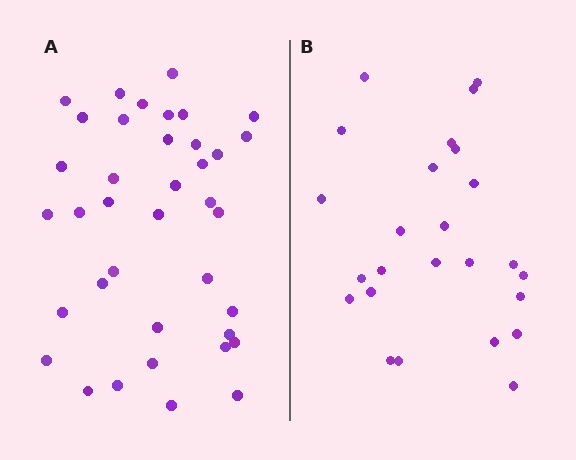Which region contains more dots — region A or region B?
Region A (the left region) has more dots.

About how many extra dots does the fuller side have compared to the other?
Region A has approximately 15 more dots than region B.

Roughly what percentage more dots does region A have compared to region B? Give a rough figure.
About 50% more.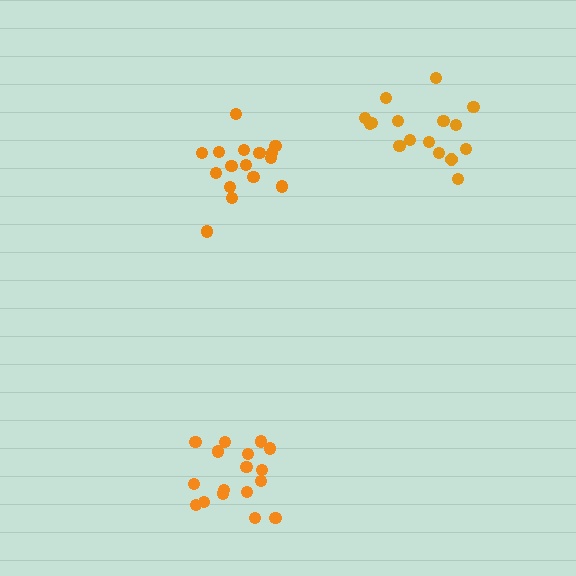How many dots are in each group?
Group 1: 16 dots, Group 2: 17 dots, Group 3: 16 dots (49 total).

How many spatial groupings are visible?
There are 3 spatial groupings.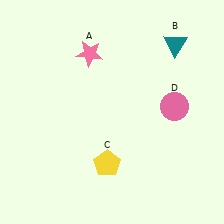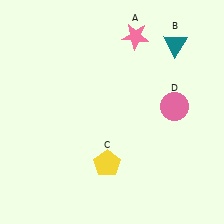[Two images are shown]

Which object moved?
The pink star (A) moved right.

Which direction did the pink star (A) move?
The pink star (A) moved right.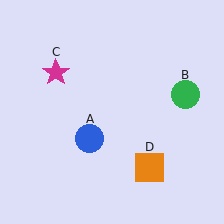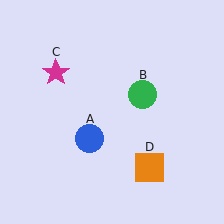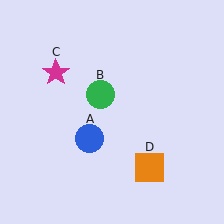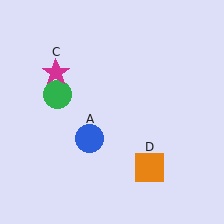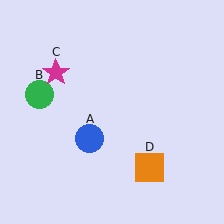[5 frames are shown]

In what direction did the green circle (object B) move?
The green circle (object B) moved left.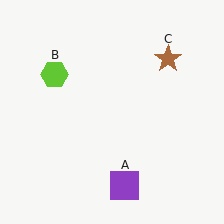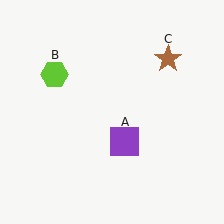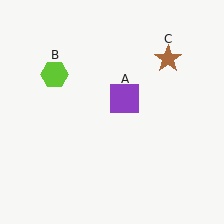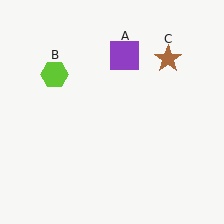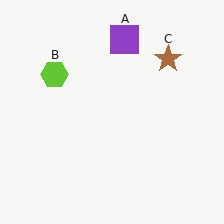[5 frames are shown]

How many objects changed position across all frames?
1 object changed position: purple square (object A).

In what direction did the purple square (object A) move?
The purple square (object A) moved up.